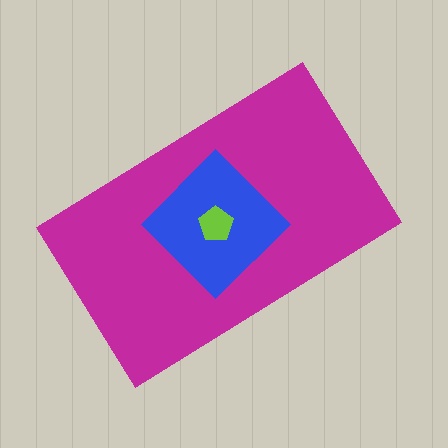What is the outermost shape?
The magenta rectangle.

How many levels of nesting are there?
3.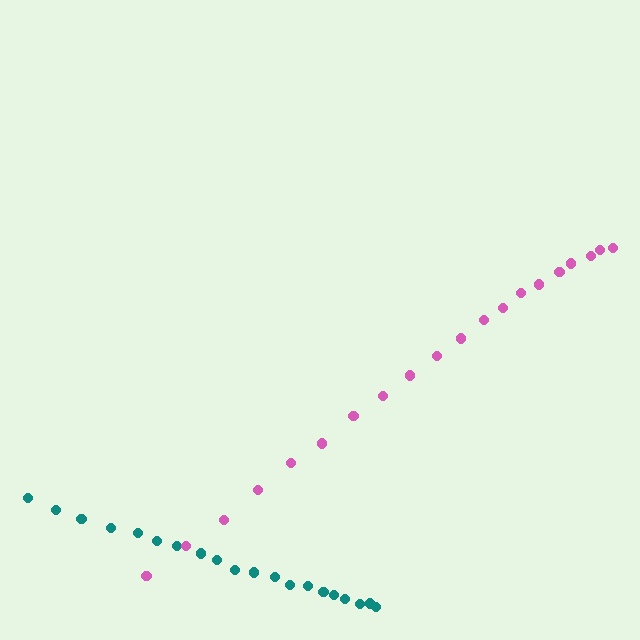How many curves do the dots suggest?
There are 2 distinct paths.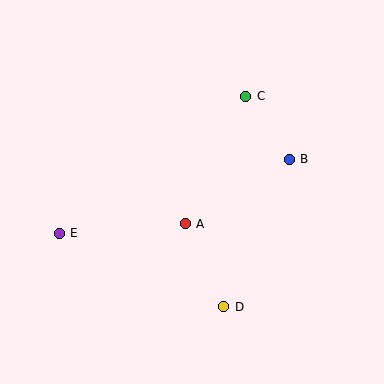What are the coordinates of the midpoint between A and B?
The midpoint between A and B is at (237, 192).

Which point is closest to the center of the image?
Point A at (185, 224) is closest to the center.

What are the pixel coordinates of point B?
Point B is at (289, 159).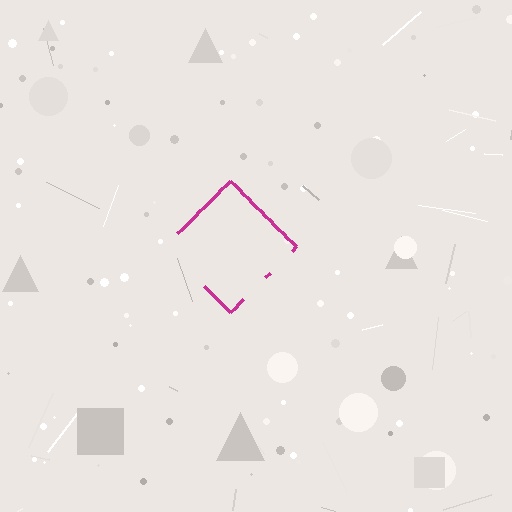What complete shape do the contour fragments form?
The contour fragments form a diamond.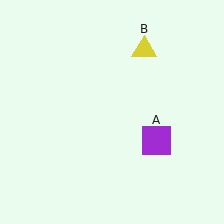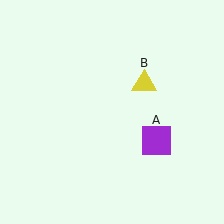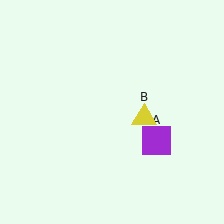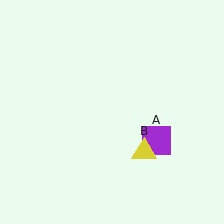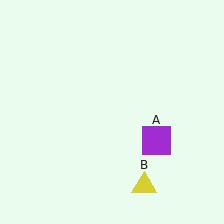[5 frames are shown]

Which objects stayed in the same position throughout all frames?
Purple square (object A) remained stationary.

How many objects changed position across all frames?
1 object changed position: yellow triangle (object B).